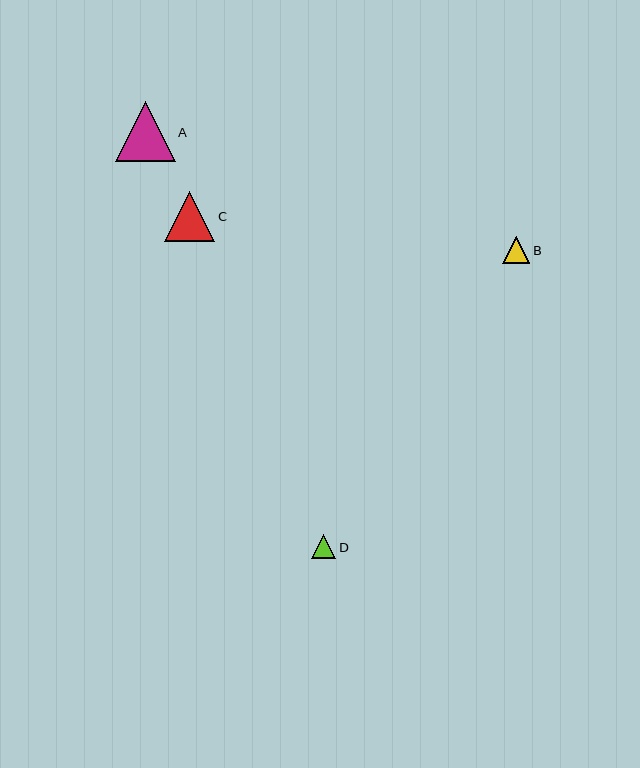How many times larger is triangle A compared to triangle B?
Triangle A is approximately 2.2 times the size of triangle B.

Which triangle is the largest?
Triangle A is the largest with a size of approximately 60 pixels.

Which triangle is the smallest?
Triangle D is the smallest with a size of approximately 24 pixels.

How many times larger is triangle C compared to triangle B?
Triangle C is approximately 1.9 times the size of triangle B.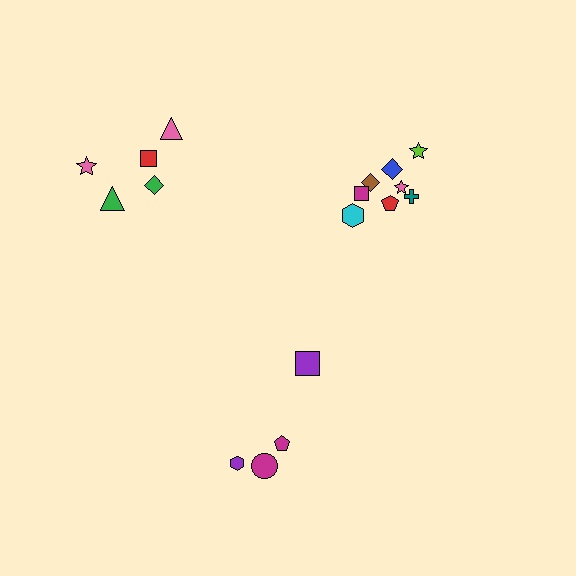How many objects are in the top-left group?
There are 5 objects.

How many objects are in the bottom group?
There are 4 objects.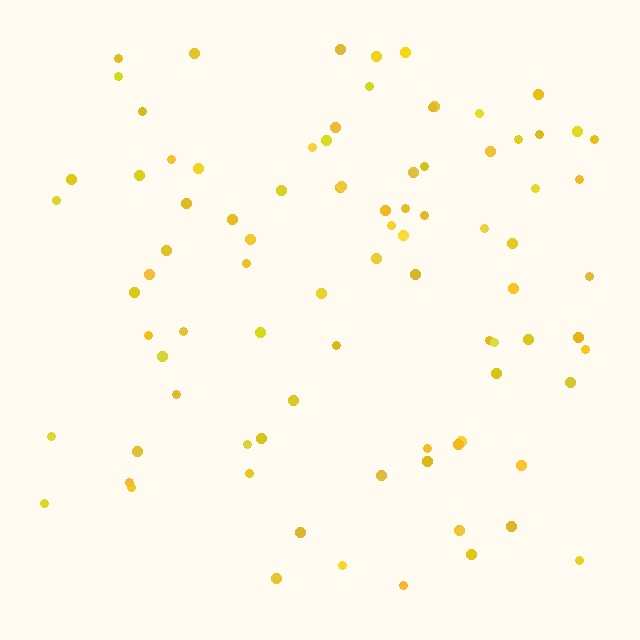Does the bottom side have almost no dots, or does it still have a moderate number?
Still a moderate number, just noticeably fewer than the top.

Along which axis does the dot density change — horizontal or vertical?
Vertical.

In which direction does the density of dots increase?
From bottom to top, with the top side densest.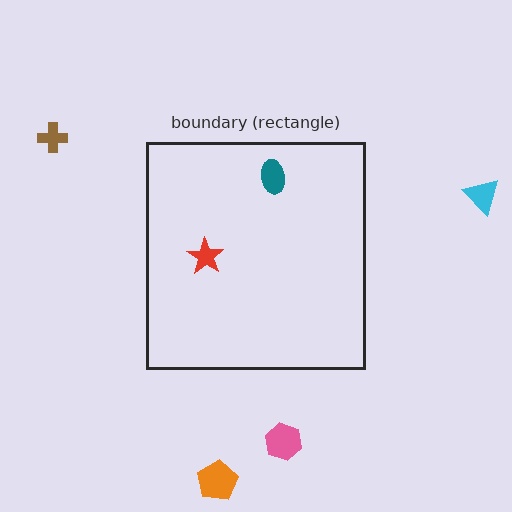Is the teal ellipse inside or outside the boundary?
Inside.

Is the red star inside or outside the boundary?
Inside.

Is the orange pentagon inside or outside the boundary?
Outside.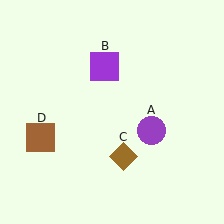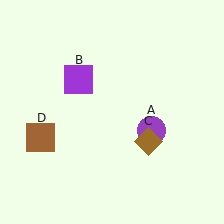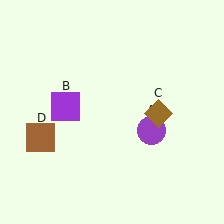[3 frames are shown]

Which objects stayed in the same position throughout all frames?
Purple circle (object A) and brown square (object D) remained stationary.